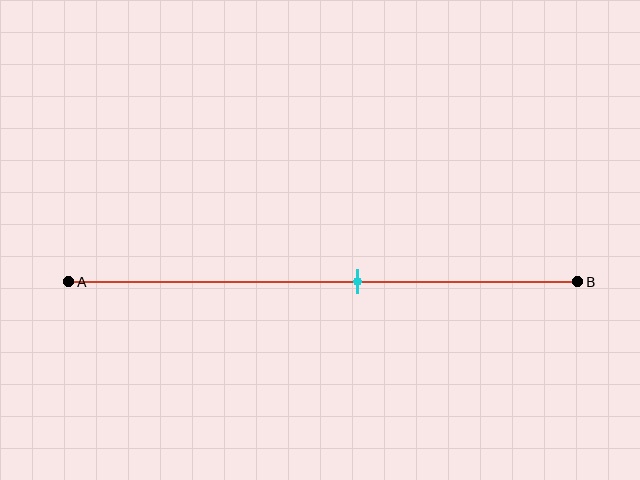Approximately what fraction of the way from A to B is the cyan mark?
The cyan mark is approximately 55% of the way from A to B.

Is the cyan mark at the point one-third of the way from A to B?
No, the mark is at about 55% from A, not at the 33% one-third point.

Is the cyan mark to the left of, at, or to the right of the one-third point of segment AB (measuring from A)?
The cyan mark is to the right of the one-third point of segment AB.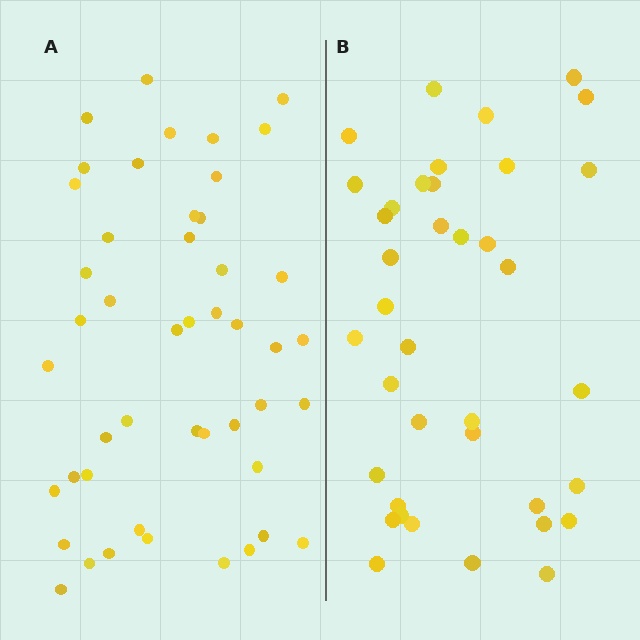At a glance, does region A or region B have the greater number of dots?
Region A (the left region) has more dots.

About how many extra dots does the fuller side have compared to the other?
Region A has roughly 8 or so more dots than region B.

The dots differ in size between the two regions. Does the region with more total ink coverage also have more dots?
No. Region B has more total ink coverage because its dots are larger, but region A actually contains more individual dots. Total area can be misleading — the number of items is what matters here.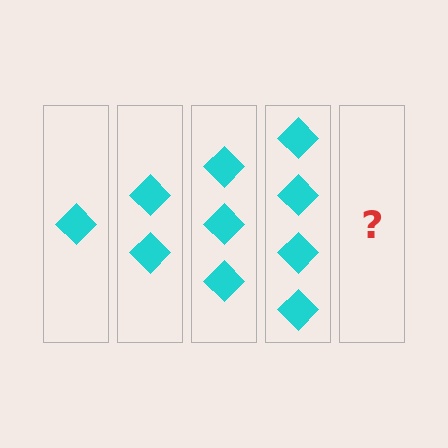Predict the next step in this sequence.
The next step is 5 diamonds.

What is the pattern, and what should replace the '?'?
The pattern is that each step adds one more diamond. The '?' should be 5 diamonds.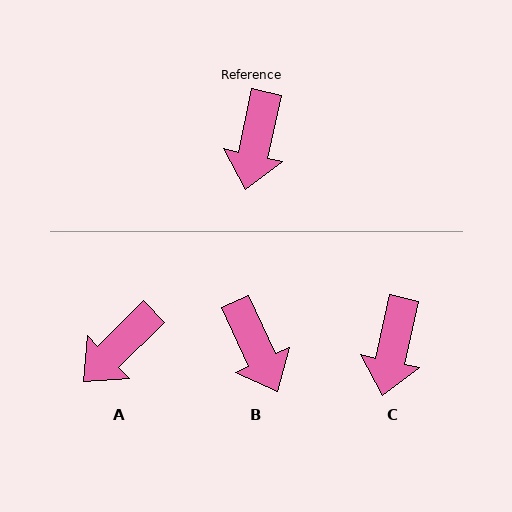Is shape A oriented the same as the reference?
No, it is off by about 33 degrees.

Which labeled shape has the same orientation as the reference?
C.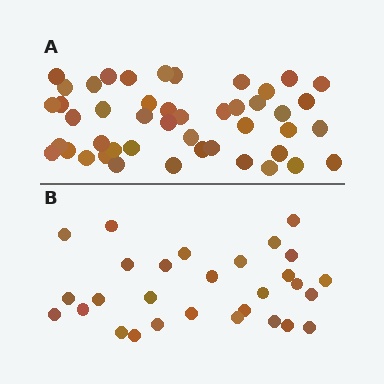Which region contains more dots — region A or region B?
Region A (the top region) has more dots.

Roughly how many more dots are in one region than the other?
Region A has approximately 15 more dots than region B.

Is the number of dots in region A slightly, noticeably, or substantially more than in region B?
Region A has substantially more. The ratio is roughly 1.6 to 1.